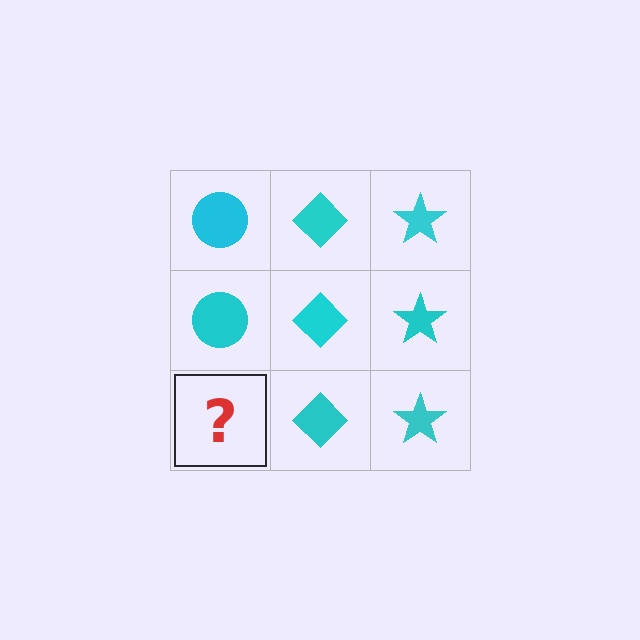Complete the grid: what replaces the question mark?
The question mark should be replaced with a cyan circle.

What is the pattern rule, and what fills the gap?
The rule is that each column has a consistent shape. The gap should be filled with a cyan circle.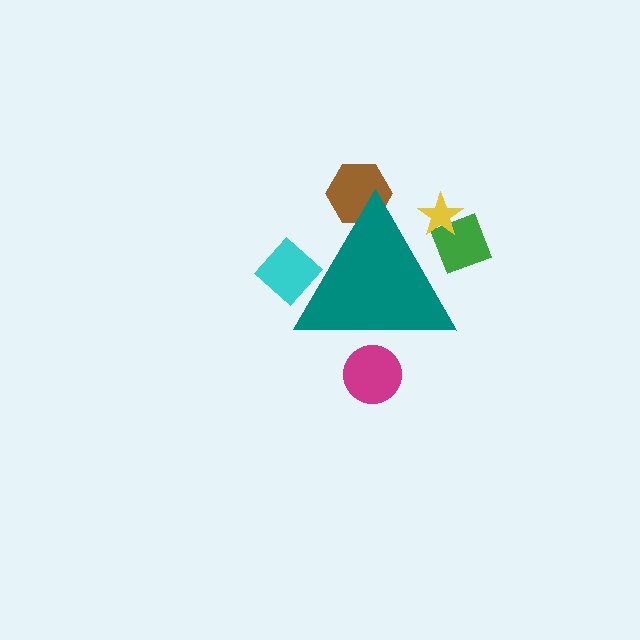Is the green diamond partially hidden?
Yes, the green diamond is partially hidden behind the teal triangle.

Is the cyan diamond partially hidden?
Yes, the cyan diamond is partially hidden behind the teal triangle.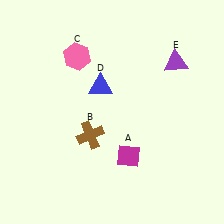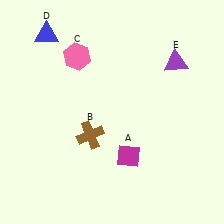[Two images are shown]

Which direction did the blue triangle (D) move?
The blue triangle (D) moved left.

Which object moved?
The blue triangle (D) moved left.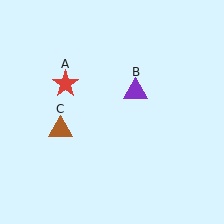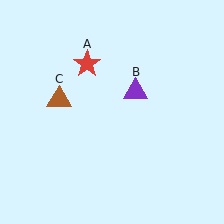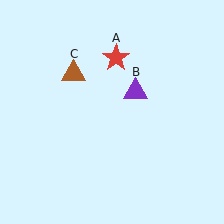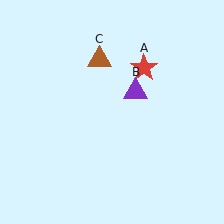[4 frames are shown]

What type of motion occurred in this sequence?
The red star (object A), brown triangle (object C) rotated clockwise around the center of the scene.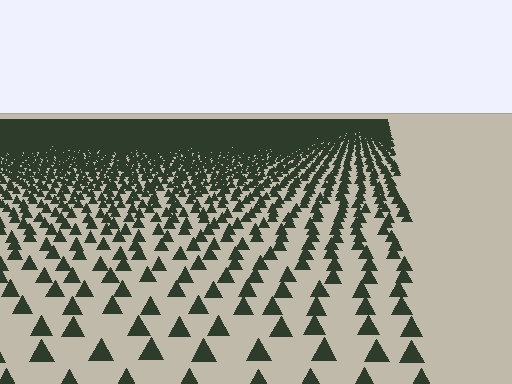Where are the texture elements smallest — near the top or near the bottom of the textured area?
Near the top.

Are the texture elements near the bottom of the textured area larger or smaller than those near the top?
Larger. Near the bottom, elements are closer to the viewer and appear at a bigger on-screen size.